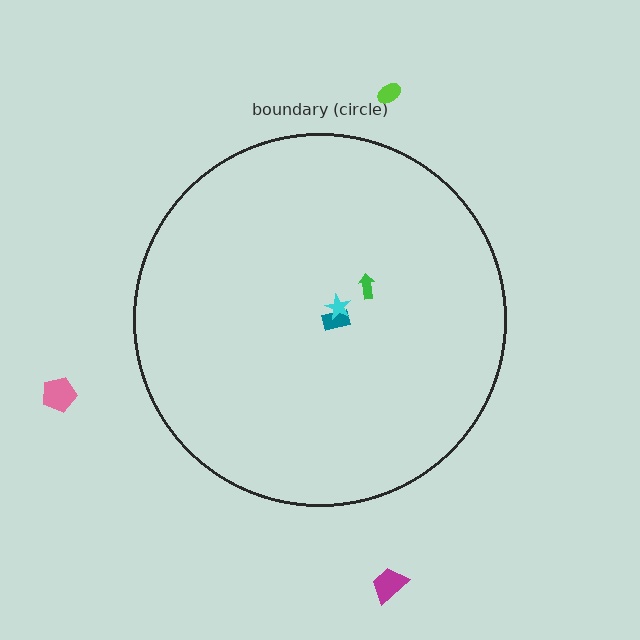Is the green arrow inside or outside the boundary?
Inside.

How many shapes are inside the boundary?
3 inside, 3 outside.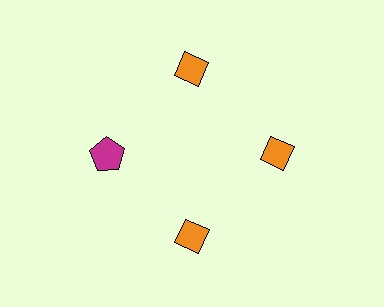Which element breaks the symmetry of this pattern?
The magenta pentagon at roughly the 9 o'clock position breaks the symmetry. All other shapes are orange diamonds.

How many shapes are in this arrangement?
There are 4 shapes arranged in a ring pattern.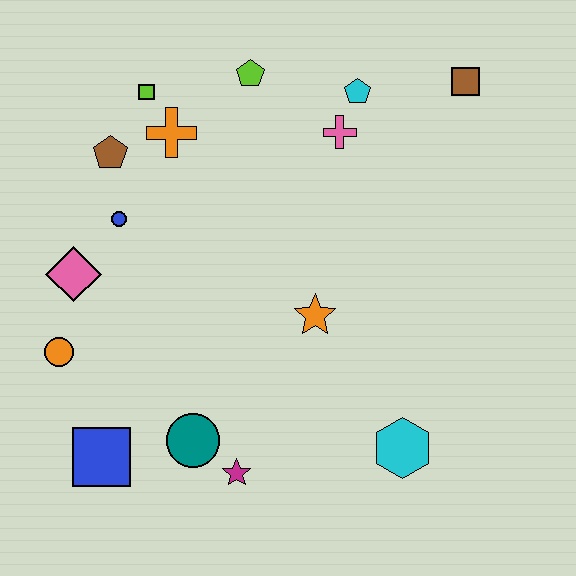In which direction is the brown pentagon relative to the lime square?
The brown pentagon is below the lime square.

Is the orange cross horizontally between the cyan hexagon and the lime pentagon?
No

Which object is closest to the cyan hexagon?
The orange star is closest to the cyan hexagon.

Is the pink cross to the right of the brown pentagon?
Yes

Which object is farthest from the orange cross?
The cyan hexagon is farthest from the orange cross.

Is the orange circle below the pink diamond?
Yes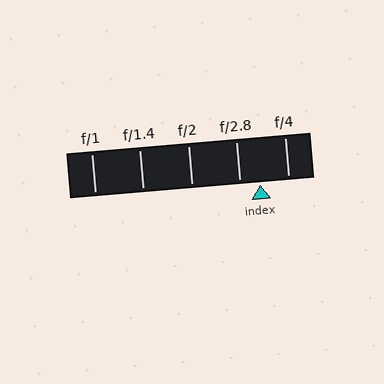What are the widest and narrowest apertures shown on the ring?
The widest aperture shown is f/1 and the narrowest is f/4.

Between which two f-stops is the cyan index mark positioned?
The index mark is between f/2.8 and f/4.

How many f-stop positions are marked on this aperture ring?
There are 5 f-stop positions marked.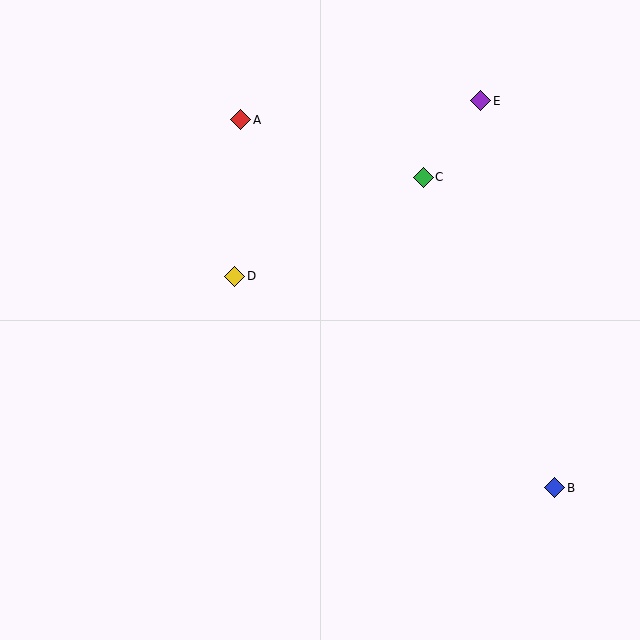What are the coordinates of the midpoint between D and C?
The midpoint between D and C is at (329, 227).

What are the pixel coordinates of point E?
Point E is at (481, 101).